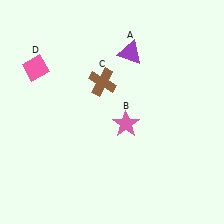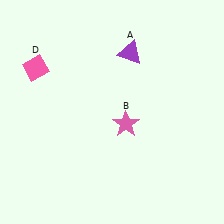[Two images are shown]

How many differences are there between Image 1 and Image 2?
There is 1 difference between the two images.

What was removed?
The brown cross (C) was removed in Image 2.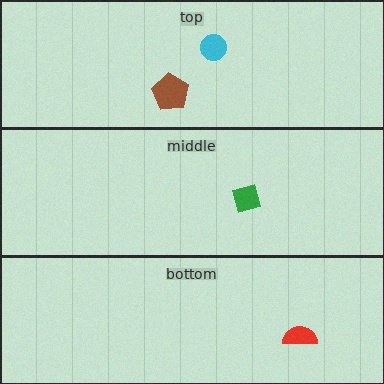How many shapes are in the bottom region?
1.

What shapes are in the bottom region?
The red semicircle.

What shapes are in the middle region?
The green diamond.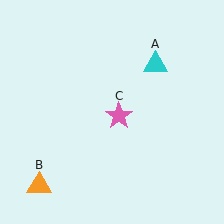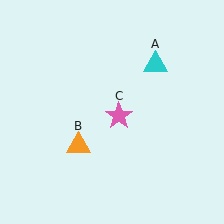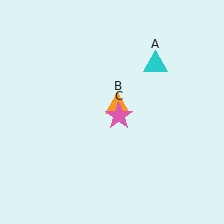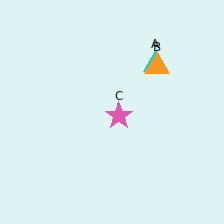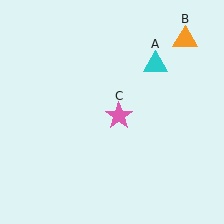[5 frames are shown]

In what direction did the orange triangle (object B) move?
The orange triangle (object B) moved up and to the right.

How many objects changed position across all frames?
1 object changed position: orange triangle (object B).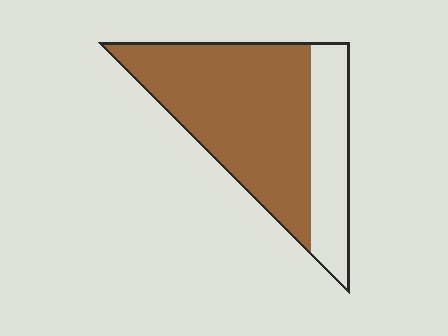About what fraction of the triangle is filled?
About three quarters (3/4).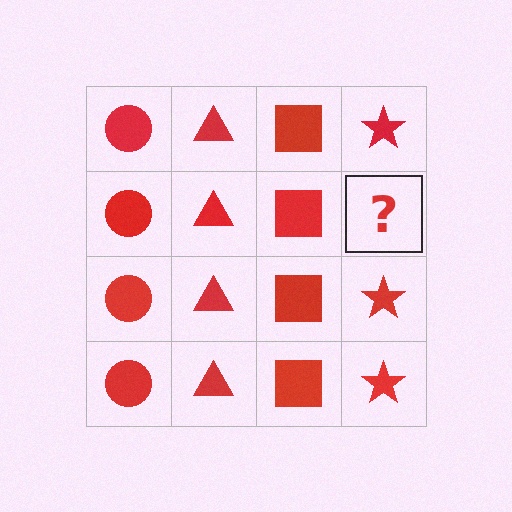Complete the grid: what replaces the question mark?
The question mark should be replaced with a red star.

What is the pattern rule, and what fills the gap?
The rule is that each column has a consistent shape. The gap should be filled with a red star.